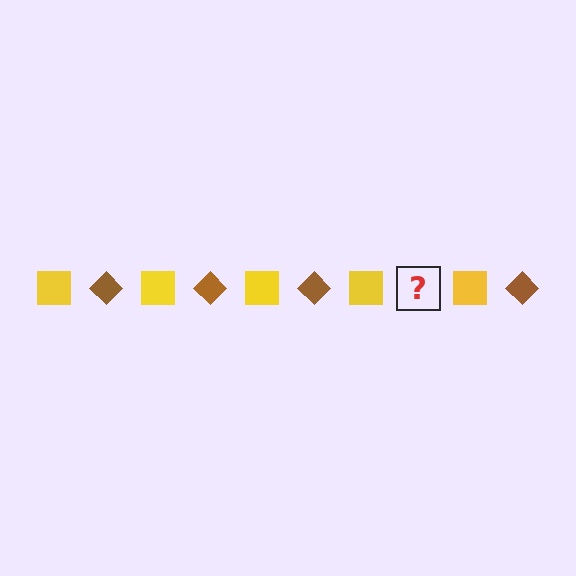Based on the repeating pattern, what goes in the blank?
The blank should be a brown diamond.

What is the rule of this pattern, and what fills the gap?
The rule is that the pattern alternates between yellow square and brown diamond. The gap should be filled with a brown diamond.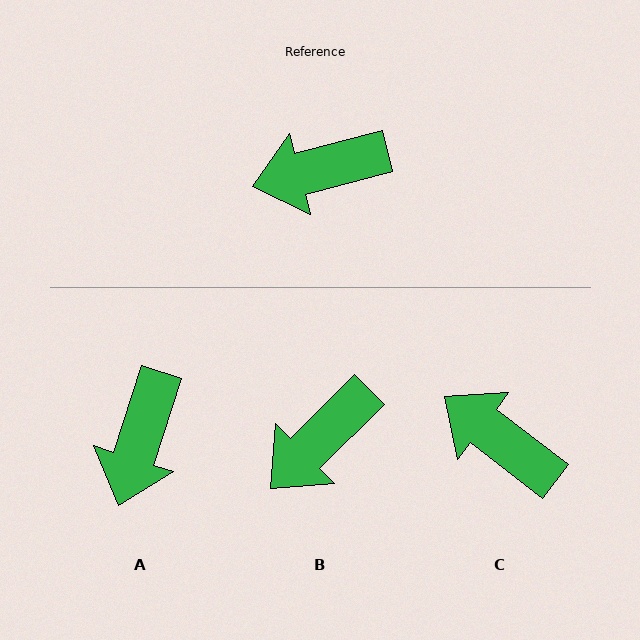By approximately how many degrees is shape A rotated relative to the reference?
Approximately 57 degrees counter-clockwise.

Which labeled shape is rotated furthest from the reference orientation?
A, about 57 degrees away.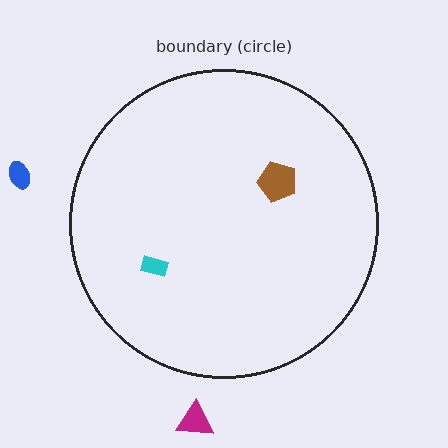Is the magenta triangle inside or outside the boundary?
Outside.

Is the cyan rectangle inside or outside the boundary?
Inside.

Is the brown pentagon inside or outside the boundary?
Inside.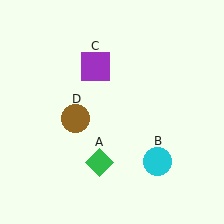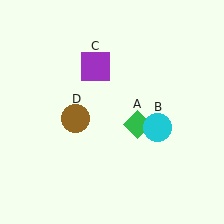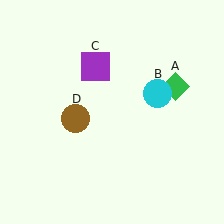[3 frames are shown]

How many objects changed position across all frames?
2 objects changed position: green diamond (object A), cyan circle (object B).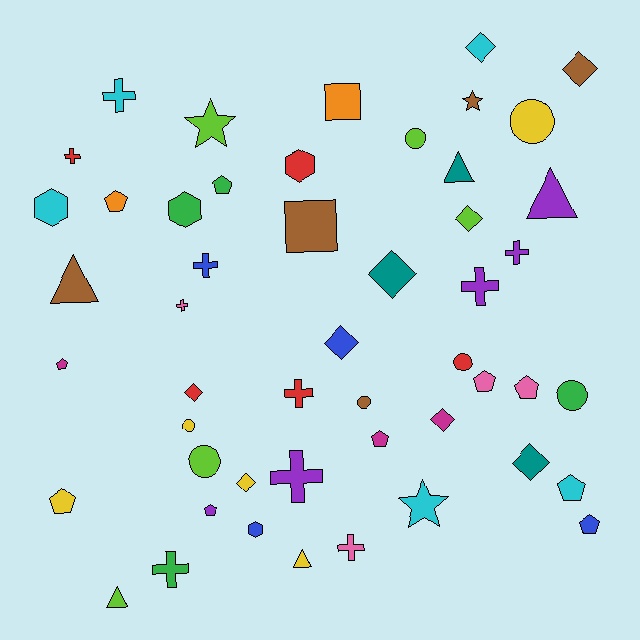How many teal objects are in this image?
There are 3 teal objects.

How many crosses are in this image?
There are 10 crosses.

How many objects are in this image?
There are 50 objects.